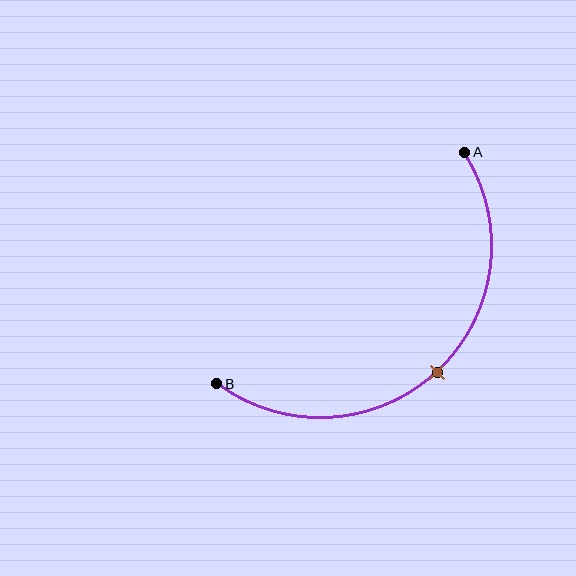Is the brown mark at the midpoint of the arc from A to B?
Yes. The brown mark lies on the arc at equal arc-length from both A and B — it is the arc midpoint.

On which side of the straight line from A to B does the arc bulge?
The arc bulges below and to the right of the straight line connecting A and B.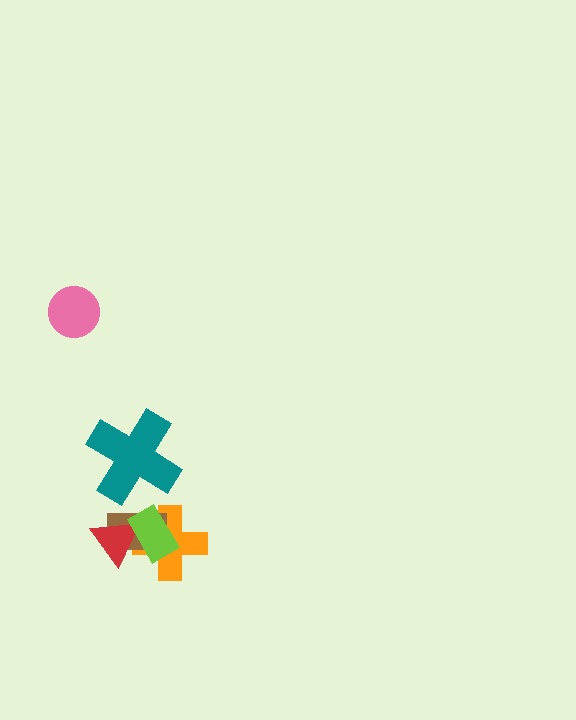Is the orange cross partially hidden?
Yes, it is partially covered by another shape.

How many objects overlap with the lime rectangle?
3 objects overlap with the lime rectangle.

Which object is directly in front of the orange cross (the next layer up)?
The brown rectangle is directly in front of the orange cross.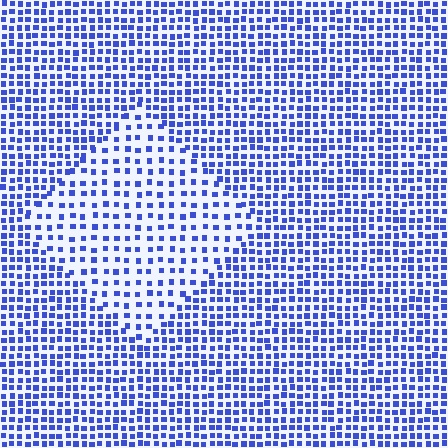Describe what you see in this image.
The image contains small blue elements arranged at two different densities. A diamond-shaped region is visible where the elements are less densely packed than the surrounding area.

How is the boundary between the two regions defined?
The boundary is defined by a change in element density (approximately 1.9x ratio). All elements are the same color, size, and shape.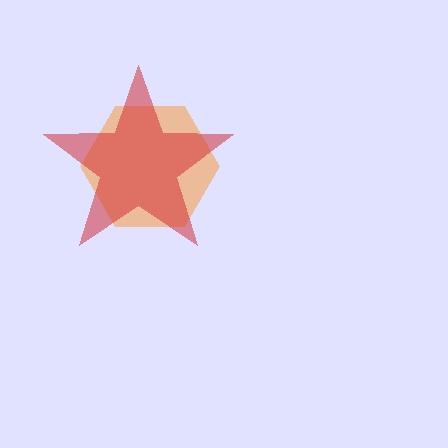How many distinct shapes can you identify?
There are 2 distinct shapes: an orange hexagon, a red star.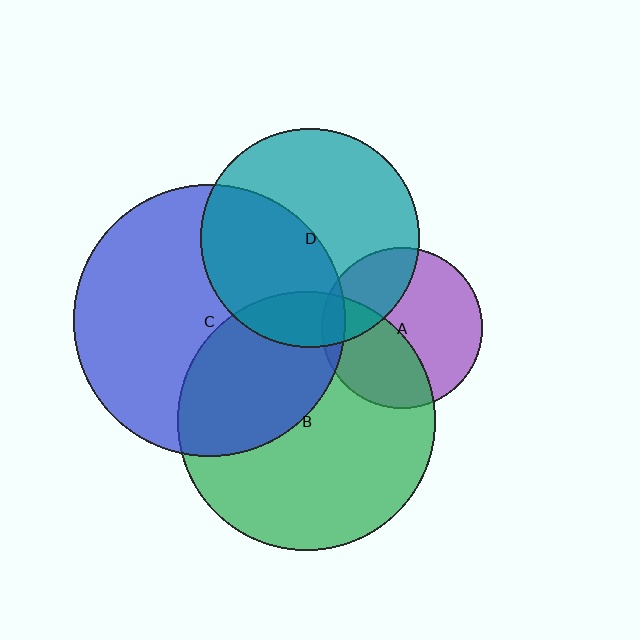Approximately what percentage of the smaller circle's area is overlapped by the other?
Approximately 40%.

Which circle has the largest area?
Circle C (blue).